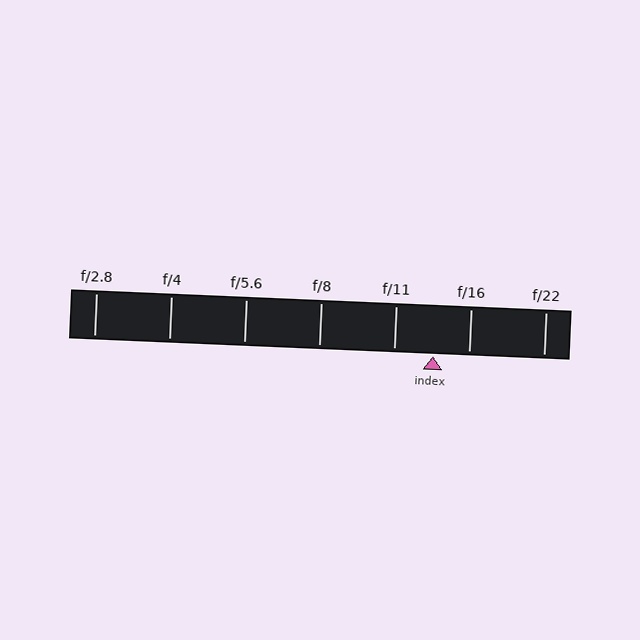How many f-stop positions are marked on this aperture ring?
There are 7 f-stop positions marked.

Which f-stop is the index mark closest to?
The index mark is closest to f/16.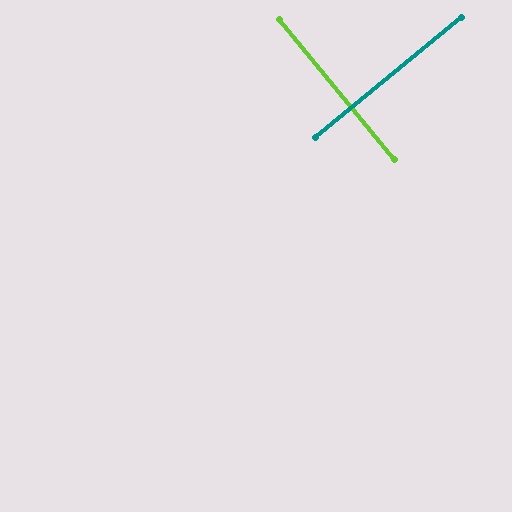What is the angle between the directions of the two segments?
Approximately 90 degrees.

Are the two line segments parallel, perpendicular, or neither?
Perpendicular — they meet at approximately 90°.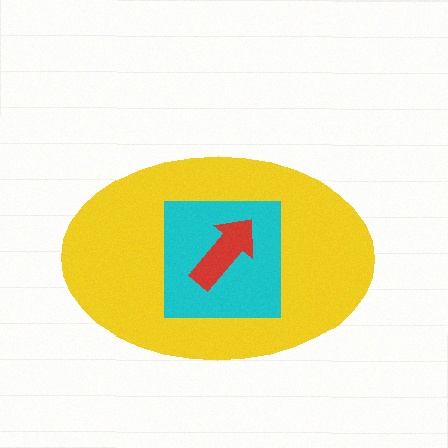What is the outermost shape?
The yellow ellipse.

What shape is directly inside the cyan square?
The red arrow.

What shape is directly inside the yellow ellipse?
The cyan square.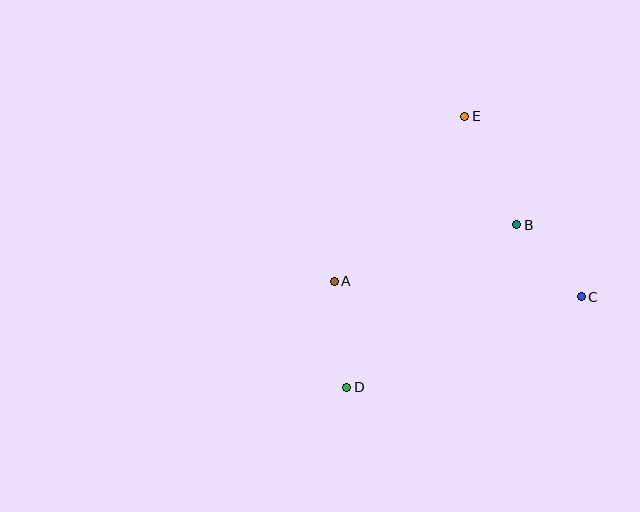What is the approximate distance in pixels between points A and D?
The distance between A and D is approximately 106 pixels.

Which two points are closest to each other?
Points B and C are closest to each other.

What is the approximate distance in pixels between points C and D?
The distance between C and D is approximately 251 pixels.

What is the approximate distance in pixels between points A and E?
The distance between A and E is approximately 210 pixels.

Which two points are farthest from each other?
Points D and E are farthest from each other.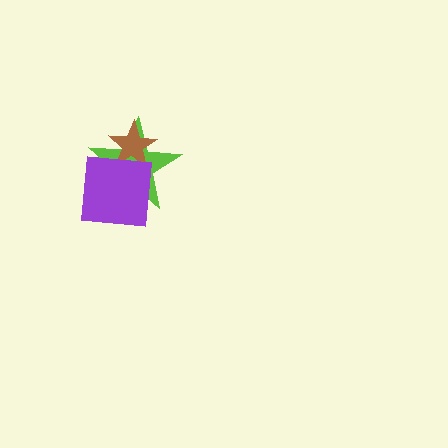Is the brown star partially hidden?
Yes, it is partially covered by another shape.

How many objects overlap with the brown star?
2 objects overlap with the brown star.